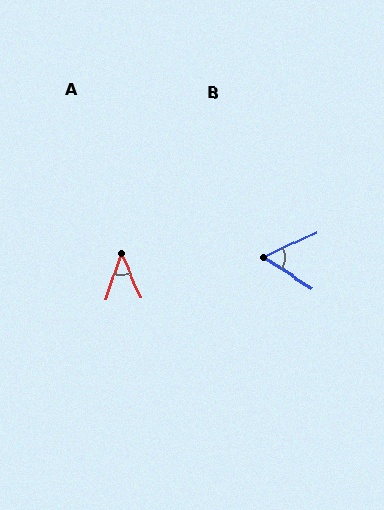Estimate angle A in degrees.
Approximately 43 degrees.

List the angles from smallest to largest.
A (43°), B (58°).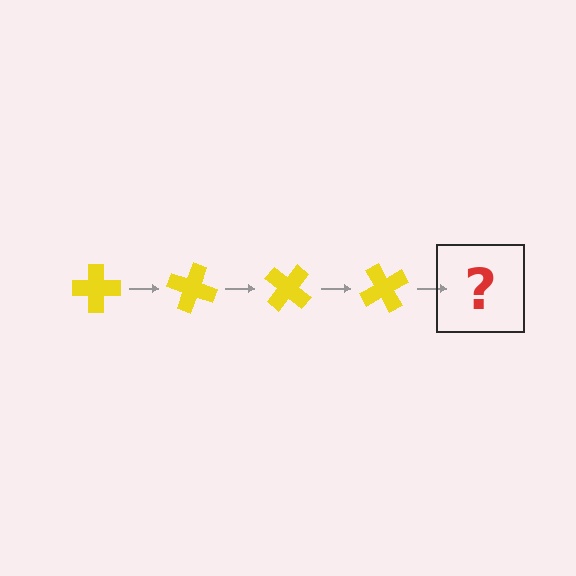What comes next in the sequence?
The next element should be a yellow cross rotated 80 degrees.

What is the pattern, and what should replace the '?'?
The pattern is that the cross rotates 20 degrees each step. The '?' should be a yellow cross rotated 80 degrees.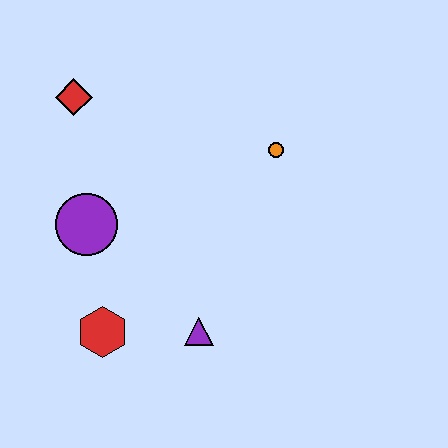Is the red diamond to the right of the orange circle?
No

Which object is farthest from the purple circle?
The orange circle is farthest from the purple circle.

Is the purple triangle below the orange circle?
Yes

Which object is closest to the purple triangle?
The red hexagon is closest to the purple triangle.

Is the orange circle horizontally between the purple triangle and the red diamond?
No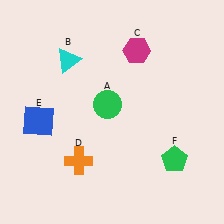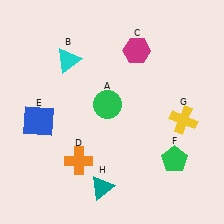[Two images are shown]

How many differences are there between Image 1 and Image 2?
There are 2 differences between the two images.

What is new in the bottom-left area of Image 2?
A teal triangle (H) was added in the bottom-left area of Image 2.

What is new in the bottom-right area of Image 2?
A yellow cross (G) was added in the bottom-right area of Image 2.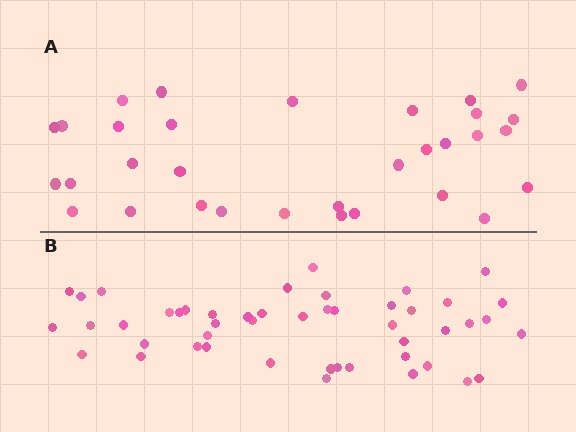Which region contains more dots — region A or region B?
Region B (the bottom region) has more dots.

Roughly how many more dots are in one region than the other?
Region B has approximately 15 more dots than region A.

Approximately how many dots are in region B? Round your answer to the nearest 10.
About 50 dots. (The exact count is 48, which rounds to 50.)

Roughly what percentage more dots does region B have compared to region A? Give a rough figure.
About 50% more.